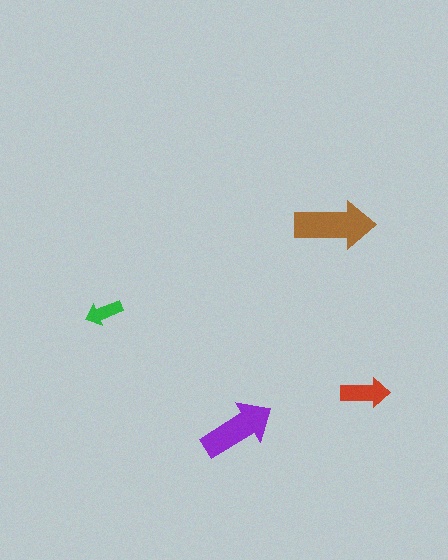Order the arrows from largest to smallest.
the brown one, the purple one, the red one, the green one.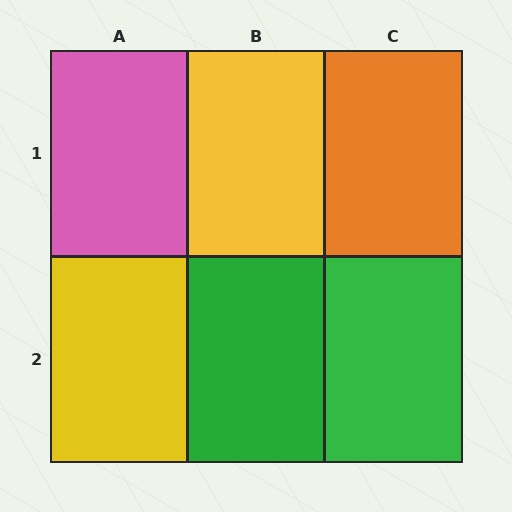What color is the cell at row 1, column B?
Yellow.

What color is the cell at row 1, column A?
Pink.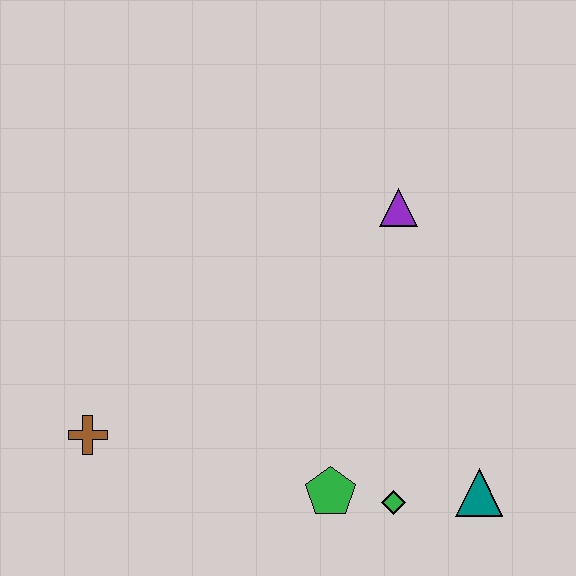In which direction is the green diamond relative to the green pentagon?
The green diamond is to the right of the green pentagon.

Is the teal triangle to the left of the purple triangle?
No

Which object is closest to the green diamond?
The green pentagon is closest to the green diamond.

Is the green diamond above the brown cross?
No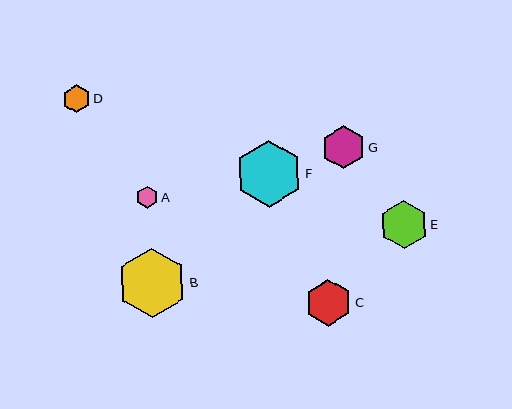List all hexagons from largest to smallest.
From largest to smallest: B, F, E, C, G, D, A.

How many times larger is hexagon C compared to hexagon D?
Hexagon C is approximately 1.7 times the size of hexagon D.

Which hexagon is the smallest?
Hexagon A is the smallest with a size of approximately 22 pixels.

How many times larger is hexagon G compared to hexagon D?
Hexagon G is approximately 1.6 times the size of hexagon D.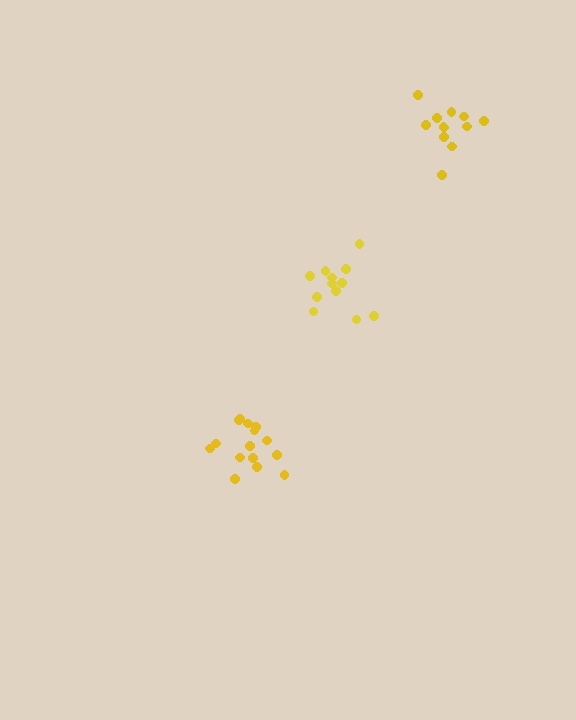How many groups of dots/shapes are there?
There are 3 groups.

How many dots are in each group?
Group 1: 15 dots, Group 2: 12 dots, Group 3: 12 dots (39 total).